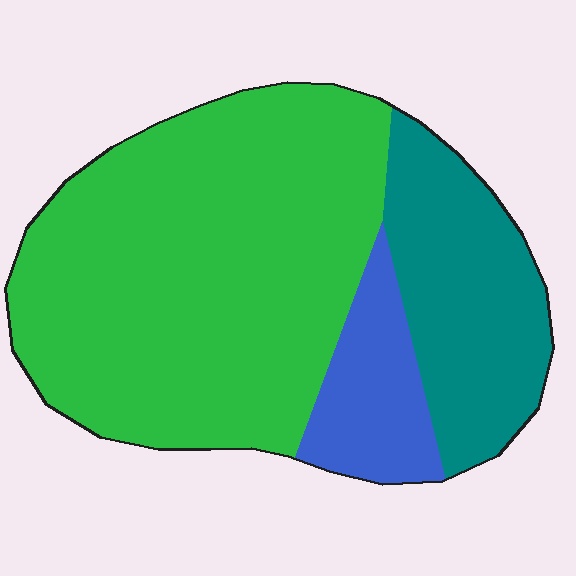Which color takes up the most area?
Green, at roughly 65%.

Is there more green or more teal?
Green.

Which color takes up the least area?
Blue, at roughly 10%.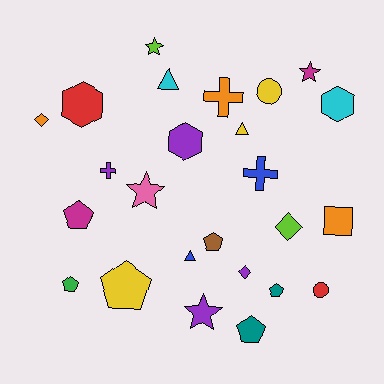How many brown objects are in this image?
There is 1 brown object.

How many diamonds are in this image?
There are 3 diamonds.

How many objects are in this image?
There are 25 objects.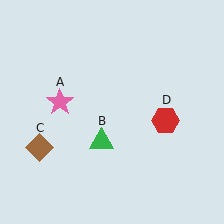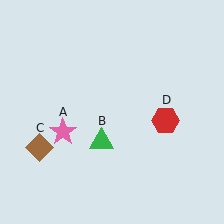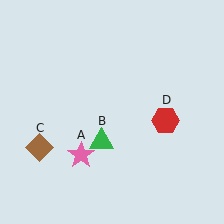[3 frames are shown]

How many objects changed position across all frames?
1 object changed position: pink star (object A).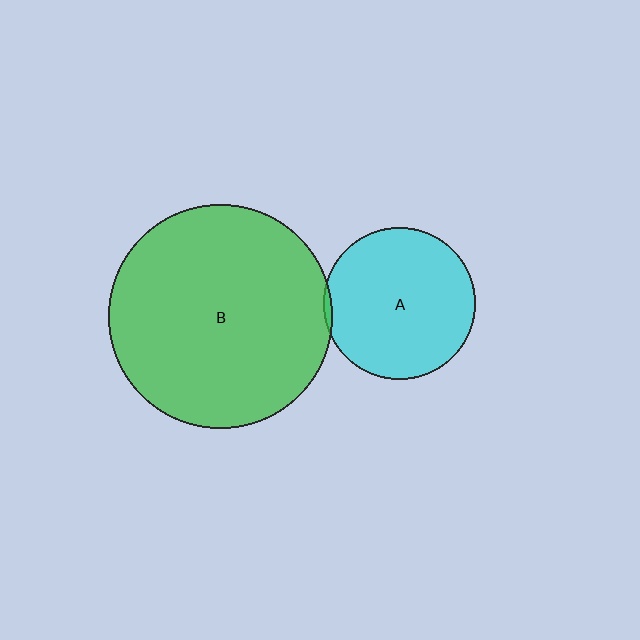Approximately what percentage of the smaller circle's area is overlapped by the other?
Approximately 5%.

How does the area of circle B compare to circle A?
Approximately 2.2 times.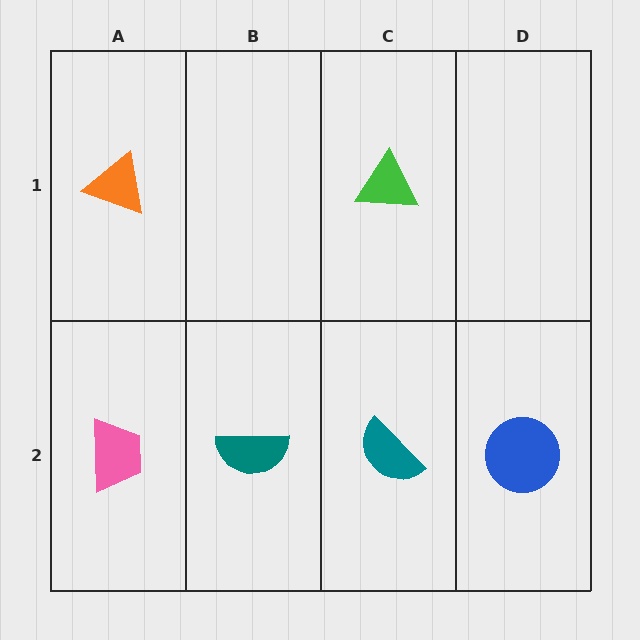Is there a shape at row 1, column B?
No, that cell is empty.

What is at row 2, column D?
A blue circle.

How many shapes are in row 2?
4 shapes.